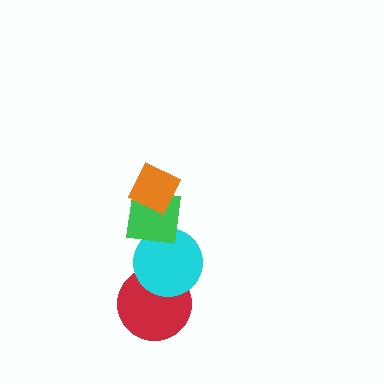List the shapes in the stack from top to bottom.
From top to bottom: the orange diamond, the green square, the cyan circle, the red circle.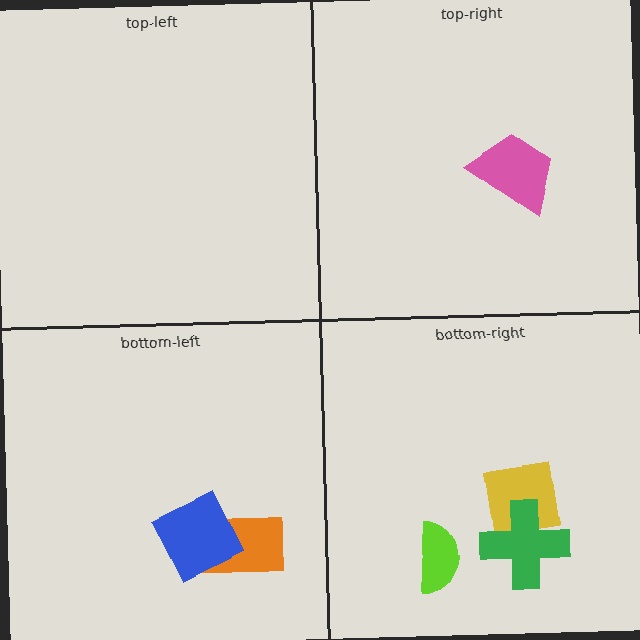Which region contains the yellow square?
The bottom-right region.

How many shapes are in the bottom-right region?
3.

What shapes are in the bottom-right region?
The lime semicircle, the yellow square, the green cross.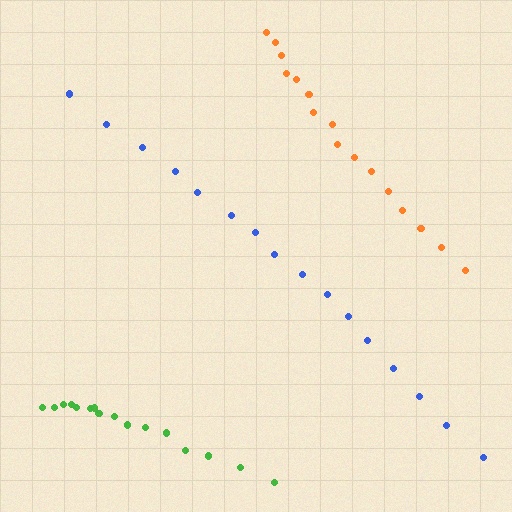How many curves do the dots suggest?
There are 3 distinct paths.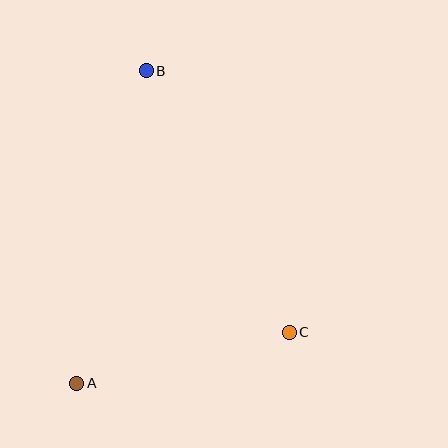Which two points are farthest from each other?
Points A and B are farthest from each other.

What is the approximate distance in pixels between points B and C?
The distance between B and C is approximately 298 pixels.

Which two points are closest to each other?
Points A and C are closest to each other.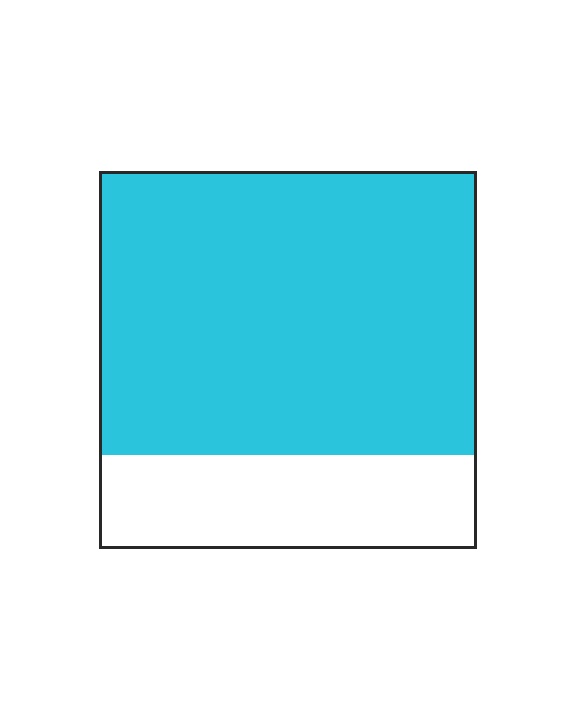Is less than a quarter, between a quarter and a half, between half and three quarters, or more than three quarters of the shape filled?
More than three quarters.